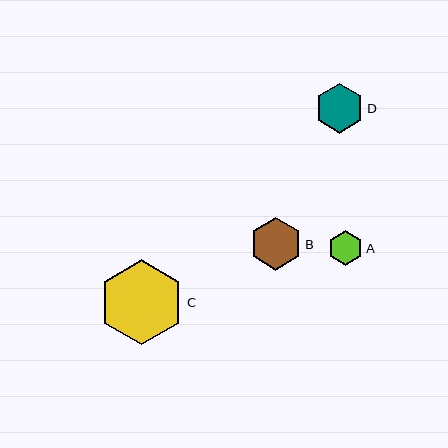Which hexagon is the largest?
Hexagon C is the largest with a size of approximately 85 pixels.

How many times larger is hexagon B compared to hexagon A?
Hexagon B is approximately 1.5 times the size of hexagon A.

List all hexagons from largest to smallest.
From largest to smallest: C, B, D, A.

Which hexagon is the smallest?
Hexagon A is the smallest with a size of approximately 35 pixels.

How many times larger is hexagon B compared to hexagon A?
Hexagon B is approximately 1.5 times the size of hexagon A.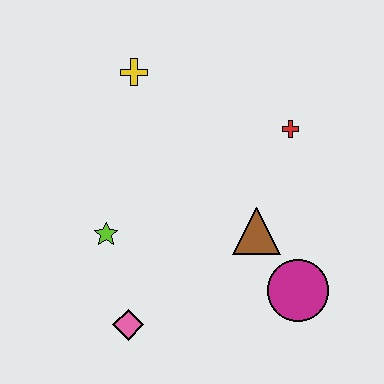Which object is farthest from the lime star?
The red cross is farthest from the lime star.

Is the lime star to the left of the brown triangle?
Yes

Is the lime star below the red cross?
Yes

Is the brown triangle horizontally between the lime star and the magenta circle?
Yes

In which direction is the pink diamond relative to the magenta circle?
The pink diamond is to the left of the magenta circle.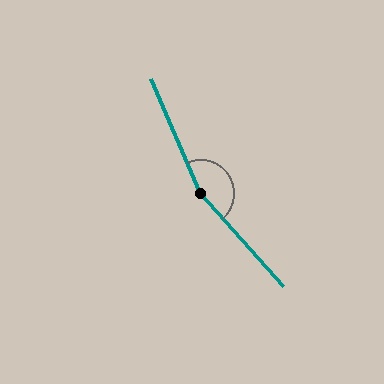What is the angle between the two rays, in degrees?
Approximately 162 degrees.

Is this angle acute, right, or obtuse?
It is obtuse.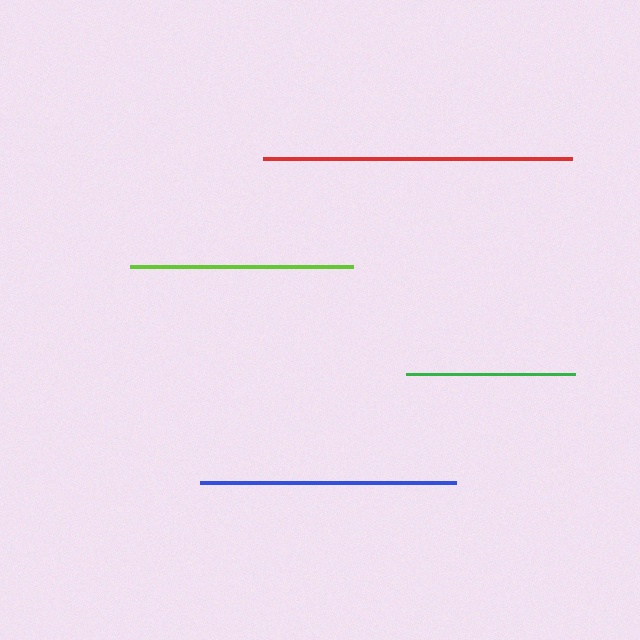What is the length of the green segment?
The green segment is approximately 170 pixels long.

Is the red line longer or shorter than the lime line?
The red line is longer than the lime line.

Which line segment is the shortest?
The green line is the shortest at approximately 170 pixels.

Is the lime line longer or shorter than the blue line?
The blue line is longer than the lime line.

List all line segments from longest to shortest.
From longest to shortest: red, blue, lime, green.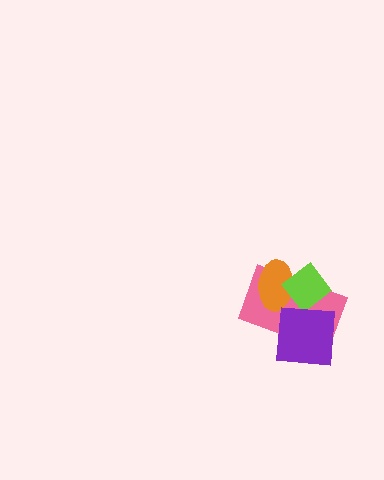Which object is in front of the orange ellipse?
The lime diamond is in front of the orange ellipse.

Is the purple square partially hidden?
No, no other shape covers it.